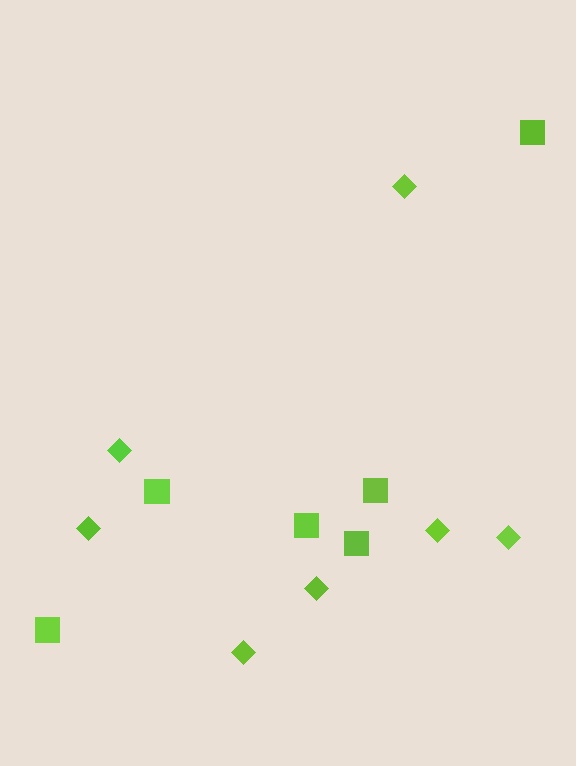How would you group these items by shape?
There are 2 groups: one group of diamonds (7) and one group of squares (6).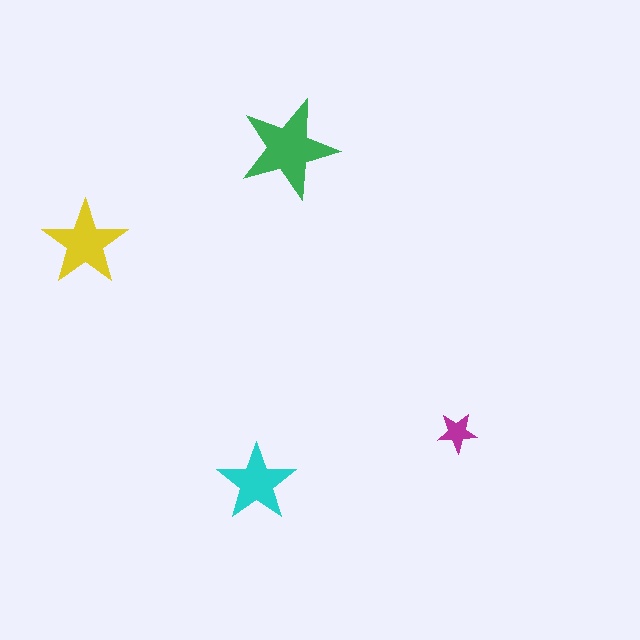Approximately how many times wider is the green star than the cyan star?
About 1.5 times wider.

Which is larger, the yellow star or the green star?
The green one.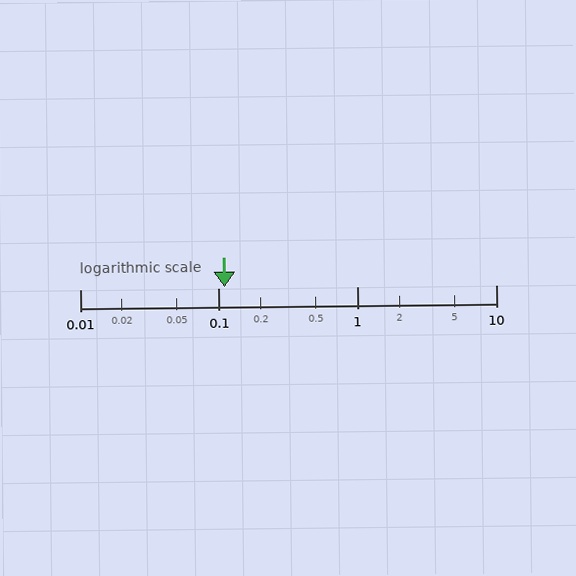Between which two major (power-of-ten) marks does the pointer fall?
The pointer is between 0.1 and 1.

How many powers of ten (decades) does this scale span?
The scale spans 3 decades, from 0.01 to 10.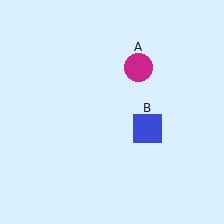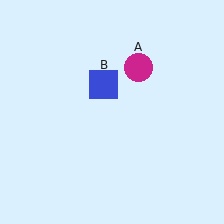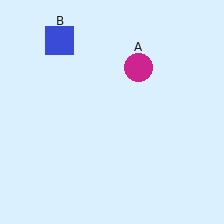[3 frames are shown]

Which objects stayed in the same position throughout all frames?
Magenta circle (object A) remained stationary.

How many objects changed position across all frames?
1 object changed position: blue square (object B).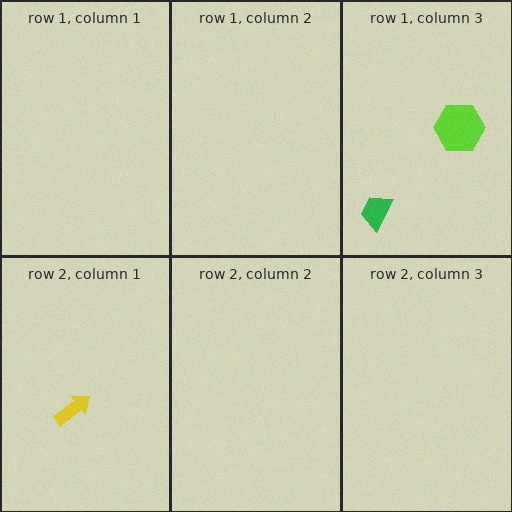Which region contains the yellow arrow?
The row 2, column 1 region.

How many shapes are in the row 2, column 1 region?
1.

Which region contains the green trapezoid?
The row 1, column 3 region.